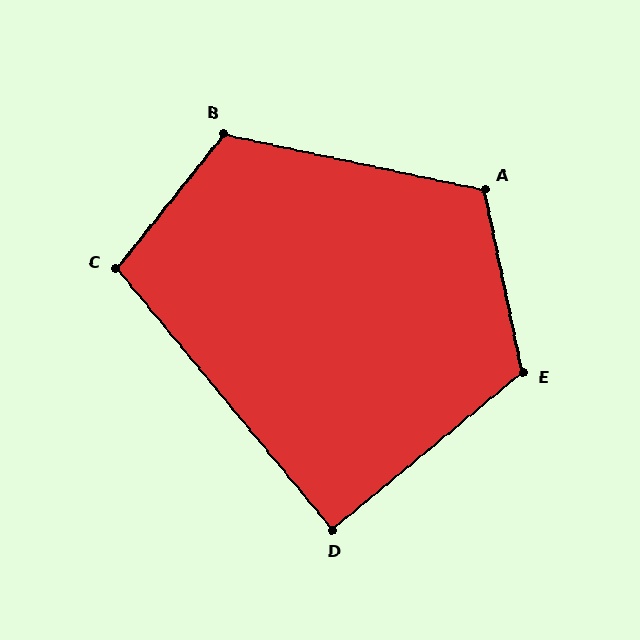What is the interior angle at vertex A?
Approximately 114 degrees (obtuse).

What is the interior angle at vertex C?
Approximately 102 degrees (obtuse).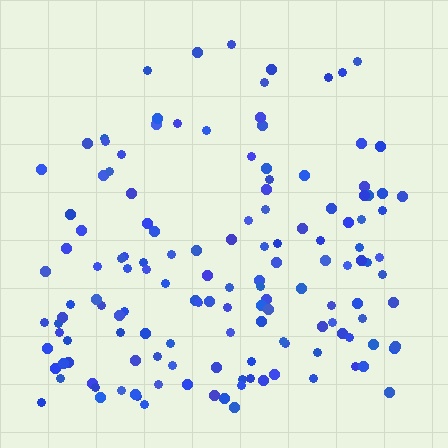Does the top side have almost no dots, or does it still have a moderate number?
Still a moderate number, just noticeably fewer than the bottom.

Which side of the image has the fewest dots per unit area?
The top.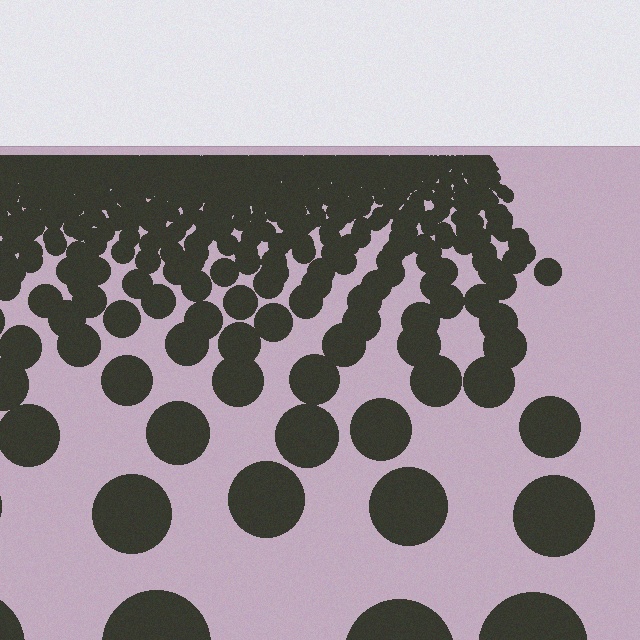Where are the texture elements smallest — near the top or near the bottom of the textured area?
Near the top.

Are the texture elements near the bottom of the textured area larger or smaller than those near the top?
Larger. Near the bottom, elements are closer to the viewer and appear at a bigger on-screen size.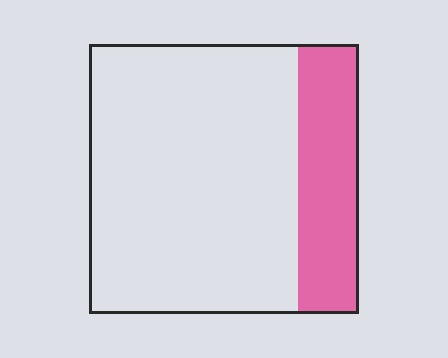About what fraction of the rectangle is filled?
About one quarter (1/4).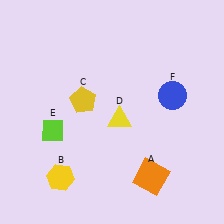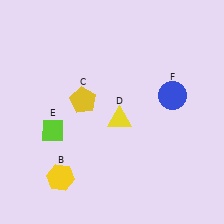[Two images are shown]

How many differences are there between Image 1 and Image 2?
There is 1 difference between the two images.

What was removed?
The orange square (A) was removed in Image 2.